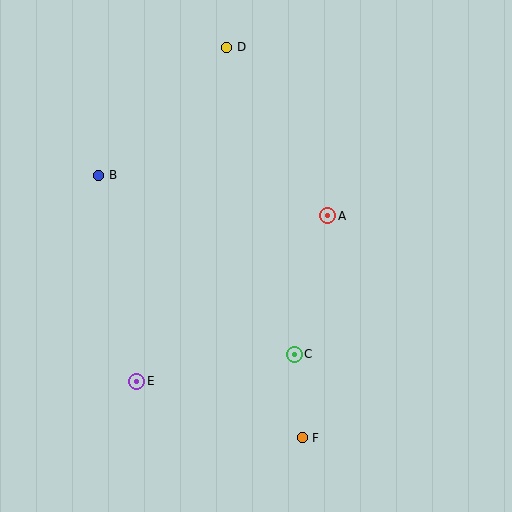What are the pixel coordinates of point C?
Point C is at (294, 354).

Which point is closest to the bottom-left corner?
Point E is closest to the bottom-left corner.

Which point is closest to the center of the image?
Point A at (328, 216) is closest to the center.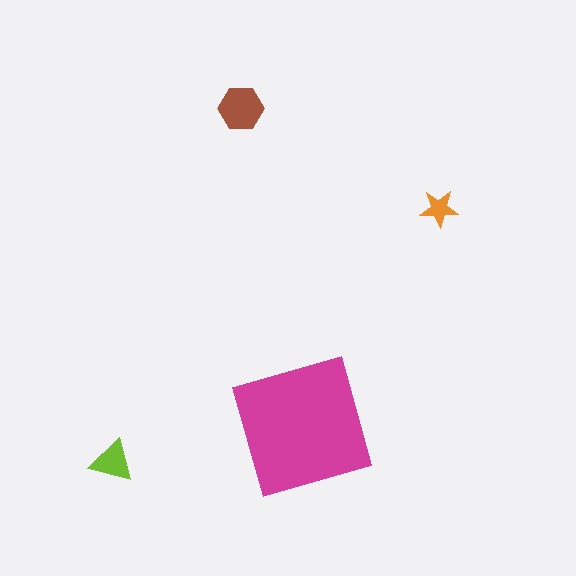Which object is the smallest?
The orange star.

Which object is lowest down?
The lime triangle is bottommost.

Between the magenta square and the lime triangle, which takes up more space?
The magenta square.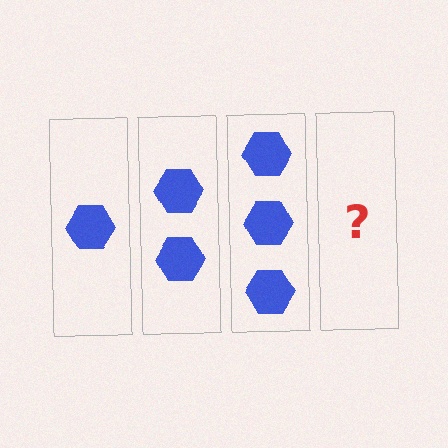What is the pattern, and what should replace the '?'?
The pattern is that each step adds one more hexagon. The '?' should be 4 hexagons.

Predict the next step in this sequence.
The next step is 4 hexagons.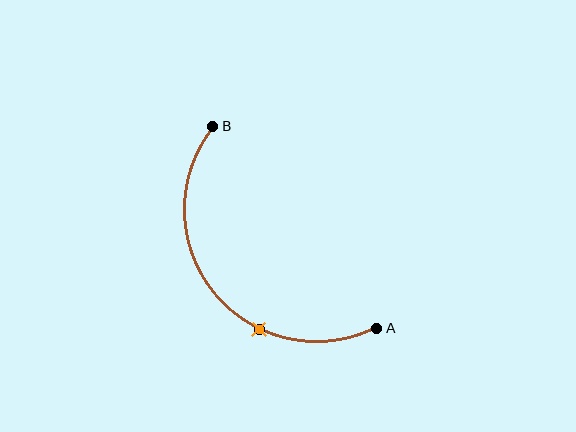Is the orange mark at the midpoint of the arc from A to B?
No. The orange mark lies on the arc but is closer to endpoint A. The arc midpoint would be at the point on the curve equidistant along the arc from both A and B.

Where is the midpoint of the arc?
The arc midpoint is the point on the curve farthest from the straight line joining A and B. It sits below and to the left of that line.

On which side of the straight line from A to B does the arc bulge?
The arc bulges below and to the left of the straight line connecting A and B.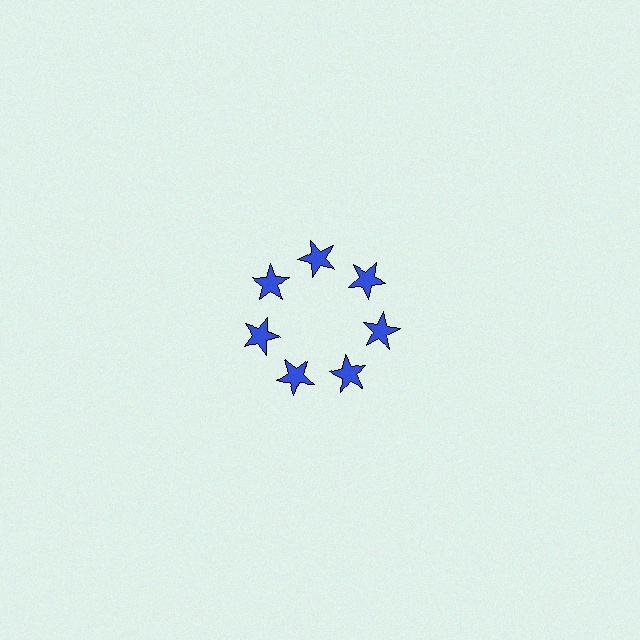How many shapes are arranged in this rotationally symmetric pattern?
There are 7 shapes, arranged in 7 groups of 1.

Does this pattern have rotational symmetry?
Yes, this pattern has 7-fold rotational symmetry. It looks the same after rotating 51 degrees around the center.